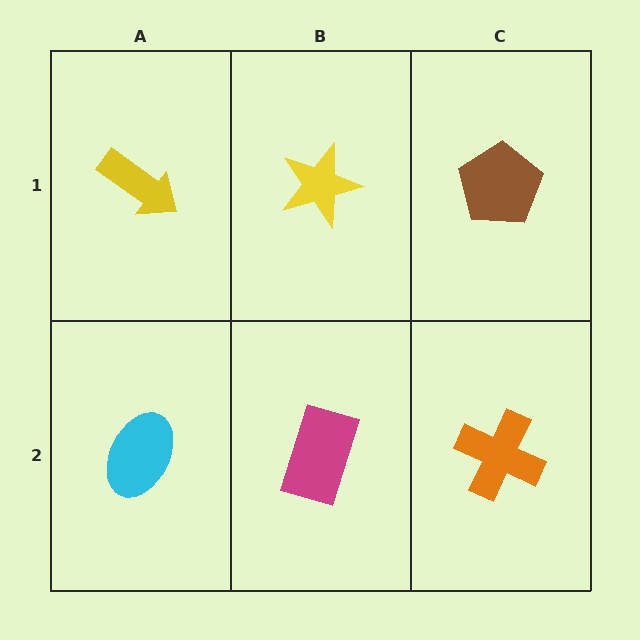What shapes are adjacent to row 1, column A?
A cyan ellipse (row 2, column A), a yellow star (row 1, column B).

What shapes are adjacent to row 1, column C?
An orange cross (row 2, column C), a yellow star (row 1, column B).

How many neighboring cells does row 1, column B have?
3.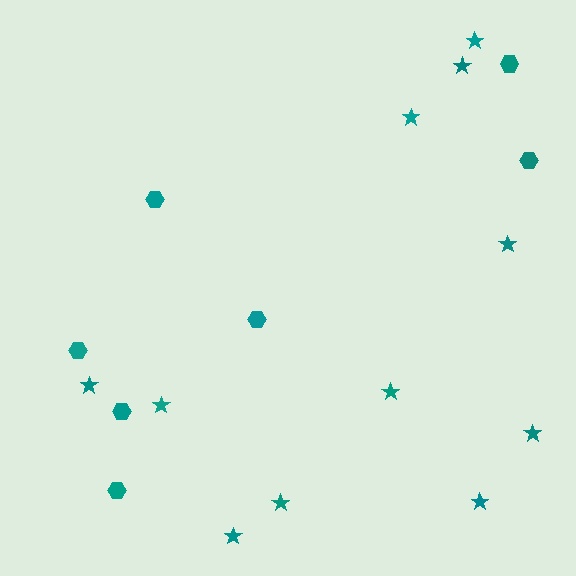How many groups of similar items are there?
There are 2 groups: one group of stars (11) and one group of hexagons (7).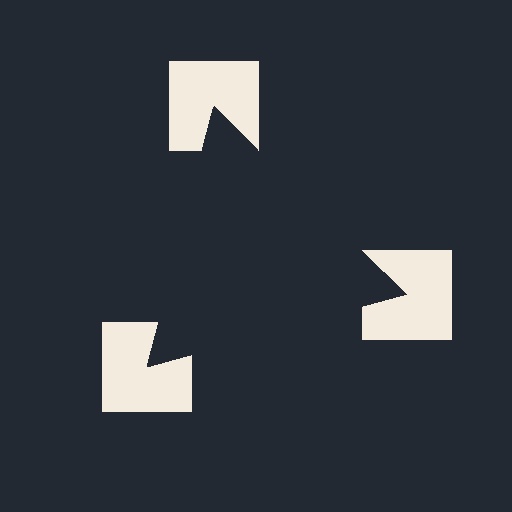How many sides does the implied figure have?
3 sides.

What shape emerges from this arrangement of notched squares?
An illusory triangle — its edges are inferred from the aligned wedge cuts in the notched squares, not physically drawn.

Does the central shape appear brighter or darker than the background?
It typically appears slightly darker than the background, even though no actual brightness change is drawn.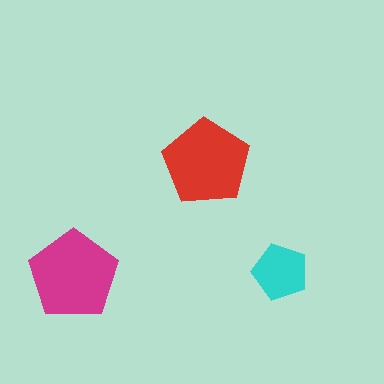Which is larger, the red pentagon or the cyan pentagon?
The red one.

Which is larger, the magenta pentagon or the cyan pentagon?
The magenta one.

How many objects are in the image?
There are 3 objects in the image.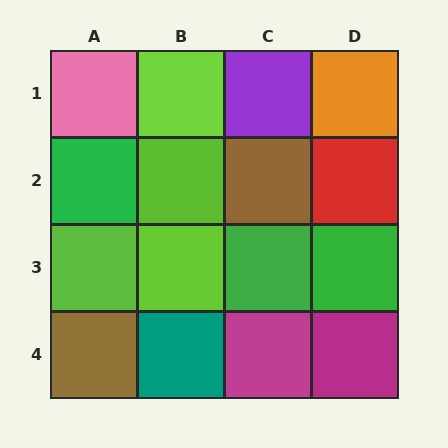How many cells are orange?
1 cell is orange.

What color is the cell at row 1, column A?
Pink.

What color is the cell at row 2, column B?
Lime.